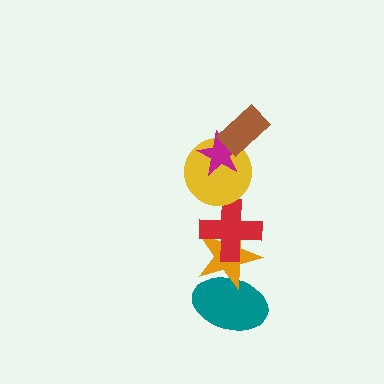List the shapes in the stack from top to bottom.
From top to bottom: the brown rectangle, the magenta star, the yellow circle, the red cross, the orange star, the teal ellipse.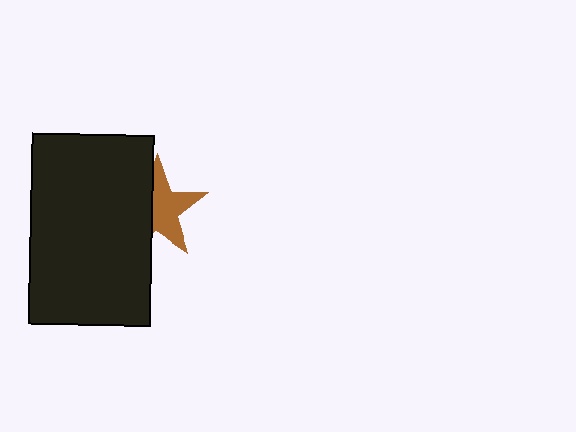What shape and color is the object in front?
The object in front is a black rectangle.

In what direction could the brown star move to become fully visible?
The brown star could move right. That would shift it out from behind the black rectangle entirely.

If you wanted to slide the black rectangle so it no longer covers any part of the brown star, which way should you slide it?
Slide it left — that is the most direct way to separate the two shapes.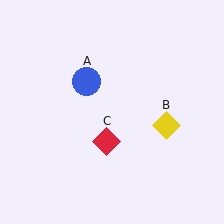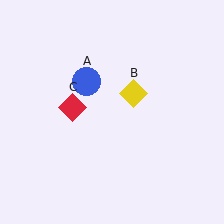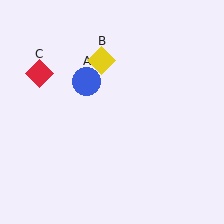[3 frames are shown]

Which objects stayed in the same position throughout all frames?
Blue circle (object A) remained stationary.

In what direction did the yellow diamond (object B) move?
The yellow diamond (object B) moved up and to the left.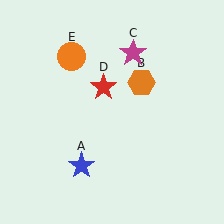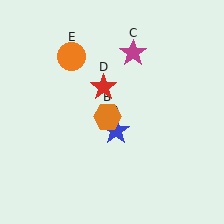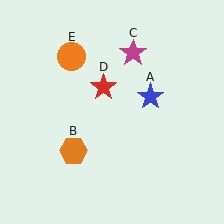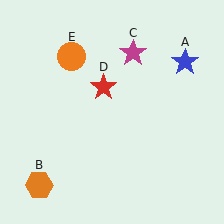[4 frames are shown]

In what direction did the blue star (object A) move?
The blue star (object A) moved up and to the right.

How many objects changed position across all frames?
2 objects changed position: blue star (object A), orange hexagon (object B).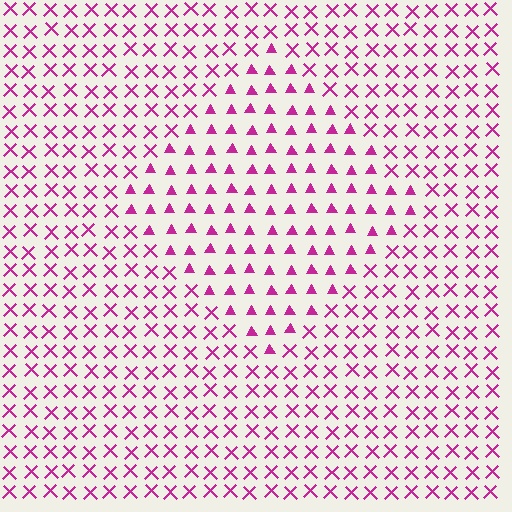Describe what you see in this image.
The image is filled with small magenta elements arranged in a uniform grid. A diamond-shaped region contains triangles, while the surrounding area contains X marks. The boundary is defined purely by the change in element shape.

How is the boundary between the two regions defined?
The boundary is defined by a change in element shape: triangles inside vs. X marks outside. All elements share the same color and spacing.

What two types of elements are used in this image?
The image uses triangles inside the diamond region and X marks outside it.